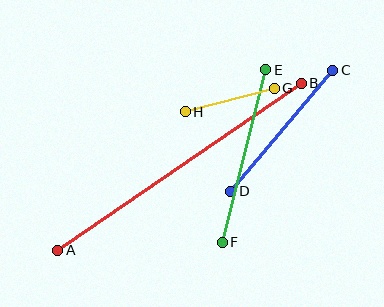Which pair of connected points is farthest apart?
Points A and B are farthest apart.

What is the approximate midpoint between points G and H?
The midpoint is at approximately (230, 100) pixels.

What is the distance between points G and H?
The distance is approximately 92 pixels.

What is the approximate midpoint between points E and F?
The midpoint is at approximately (244, 156) pixels.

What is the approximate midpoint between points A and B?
The midpoint is at approximately (179, 167) pixels.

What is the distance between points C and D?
The distance is approximately 158 pixels.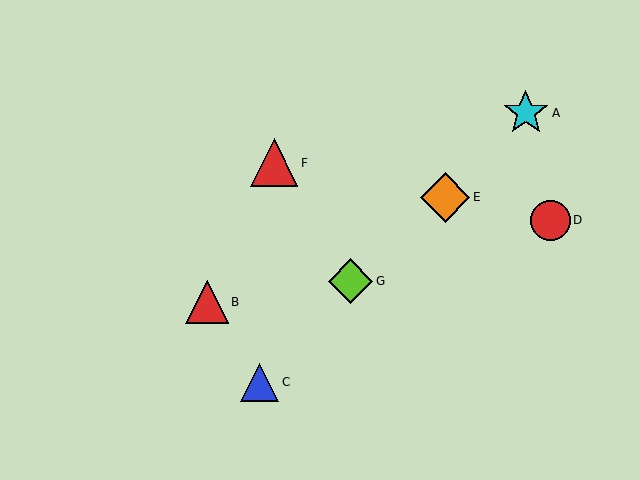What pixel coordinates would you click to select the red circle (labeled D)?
Click at (550, 220) to select the red circle D.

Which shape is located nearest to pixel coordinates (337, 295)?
The lime diamond (labeled G) at (350, 281) is nearest to that location.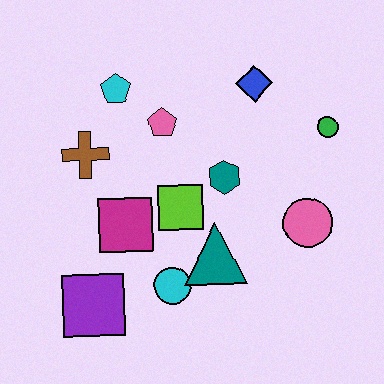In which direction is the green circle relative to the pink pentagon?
The green circle is to the right of the pink pentagon.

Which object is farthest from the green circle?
The purple square is farthest from the green circle.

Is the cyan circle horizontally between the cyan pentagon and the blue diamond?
Yes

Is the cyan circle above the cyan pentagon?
No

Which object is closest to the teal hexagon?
The lime square is closest to the teal hexagon.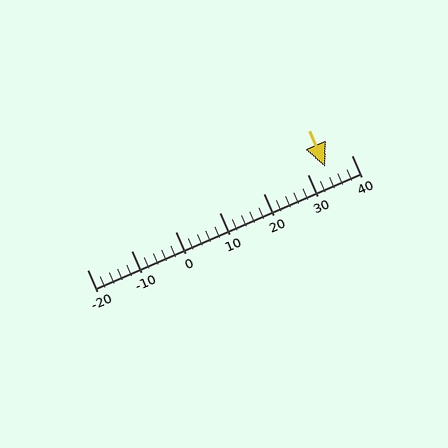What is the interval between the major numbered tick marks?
The major tick marks are spaced 10 units apart.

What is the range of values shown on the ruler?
The ruler shows values from -20 to 40.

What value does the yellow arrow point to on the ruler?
The yellow arrow points to approximately 34.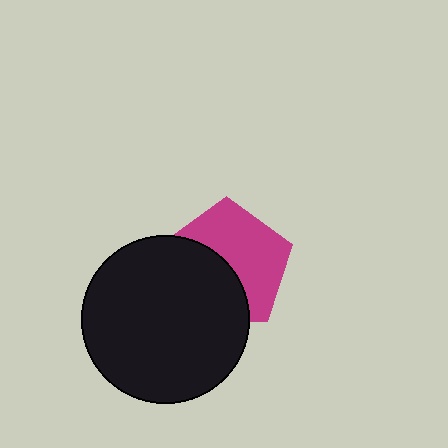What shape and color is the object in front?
The object in front is a black circle.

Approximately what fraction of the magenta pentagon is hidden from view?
Roughly 45% of the magenta pentagon is hidden behind the black circle.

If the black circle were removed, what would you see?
You would see the complete magenta pentagon.